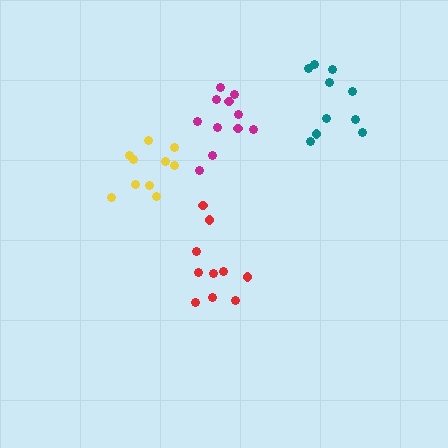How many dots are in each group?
Group 1: 10 dots, Group 2: 10 dots, Group 3: 11 dots, Group 4: 10 dots (41 total).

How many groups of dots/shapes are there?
There are 4 groups.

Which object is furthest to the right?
The teal cluster is rightmost.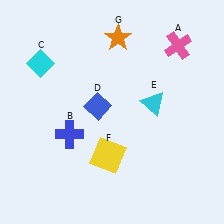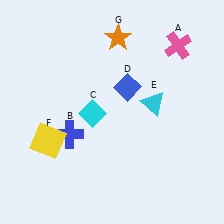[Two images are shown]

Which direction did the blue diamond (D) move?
The blue diamond (D) moved right.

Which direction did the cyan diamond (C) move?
The cyan diamond (C) moved right.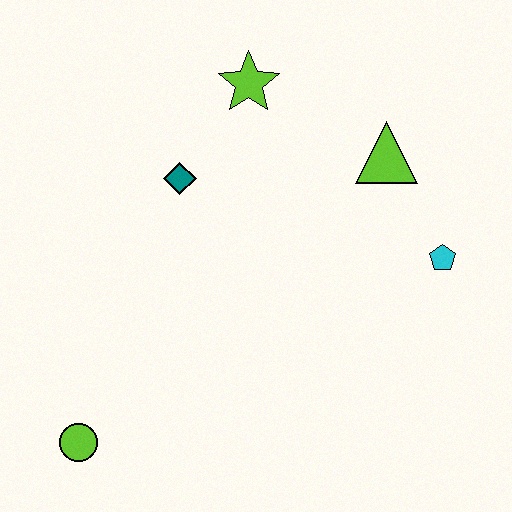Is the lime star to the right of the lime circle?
Yes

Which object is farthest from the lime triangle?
The lime circle is farthest from the lime triangle.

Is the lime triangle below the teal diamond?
No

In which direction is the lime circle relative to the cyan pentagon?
The lime circle is to the left of the cyan pentagon.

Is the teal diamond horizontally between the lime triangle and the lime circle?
Yes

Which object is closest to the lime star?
The teal diamond is closest to the lime star.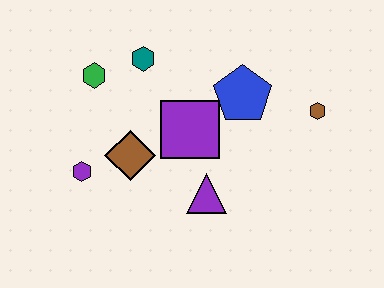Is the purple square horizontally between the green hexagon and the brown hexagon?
Yes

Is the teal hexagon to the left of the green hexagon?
No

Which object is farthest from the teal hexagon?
The brown hexagon is farthest from the teal hexagon.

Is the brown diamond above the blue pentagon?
No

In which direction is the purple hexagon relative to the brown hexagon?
The purple hexagon is to the left of the brown hexagon.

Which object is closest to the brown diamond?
The purple hexagon is closest to the brown diamond.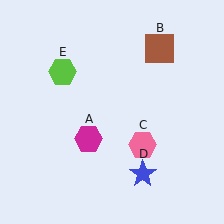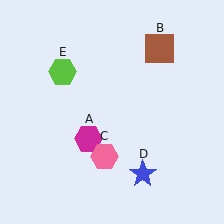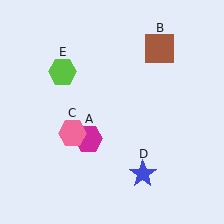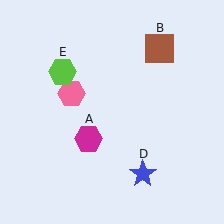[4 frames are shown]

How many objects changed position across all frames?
1 object changed position: pink hexagon (object C).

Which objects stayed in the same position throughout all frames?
Magenta hexagon (object A) and brown square (object B) and blue star (object D) and lime hexagon (object E) remained stationary.